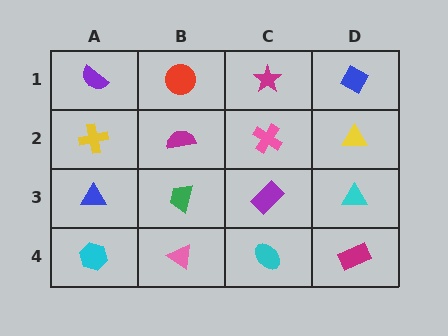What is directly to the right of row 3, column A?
A green trapezoid.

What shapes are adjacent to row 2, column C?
A magenta star (row 1, column C), a purple rectangle (row 3, column C), a magenta semicircle (row 2, column B), a yellow triangle (row 2, column D).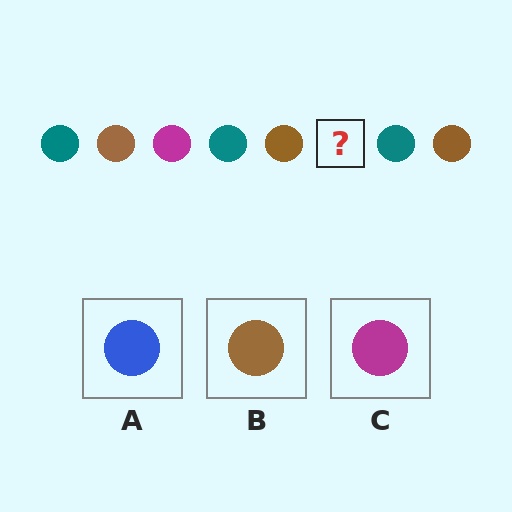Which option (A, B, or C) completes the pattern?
C.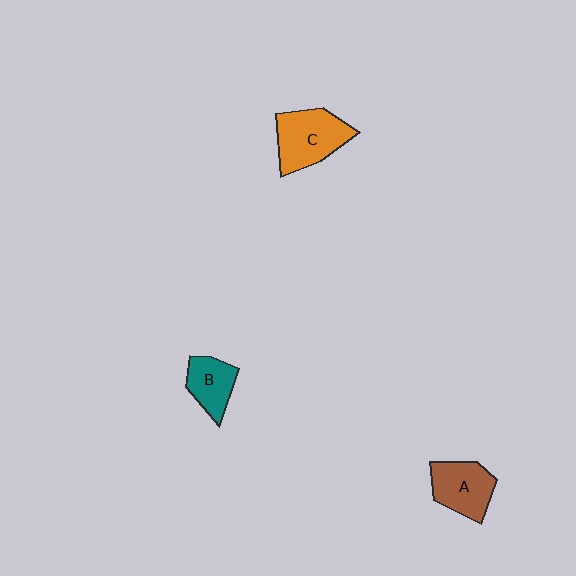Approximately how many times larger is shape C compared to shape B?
Approximately 1.6 times.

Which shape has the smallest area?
Shape B (teal).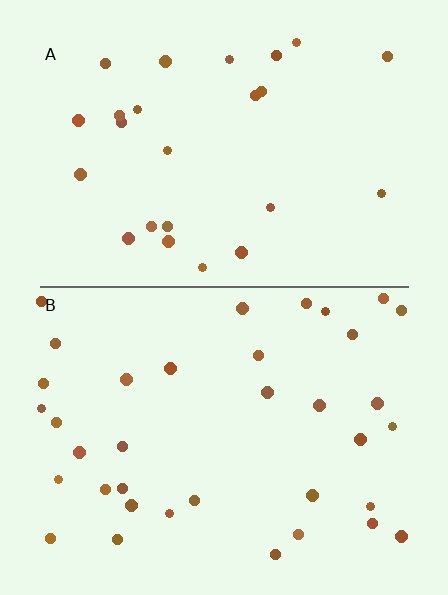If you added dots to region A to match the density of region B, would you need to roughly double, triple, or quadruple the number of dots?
Approximately double.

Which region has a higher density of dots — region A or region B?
B (the bottom).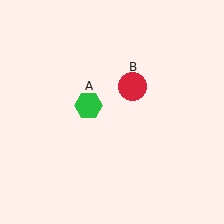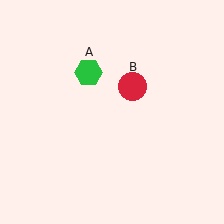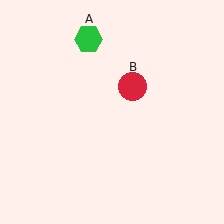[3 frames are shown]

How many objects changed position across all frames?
1 object changed position: green hexagon (object A).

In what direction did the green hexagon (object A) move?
The green hexagon (object A) moved up.